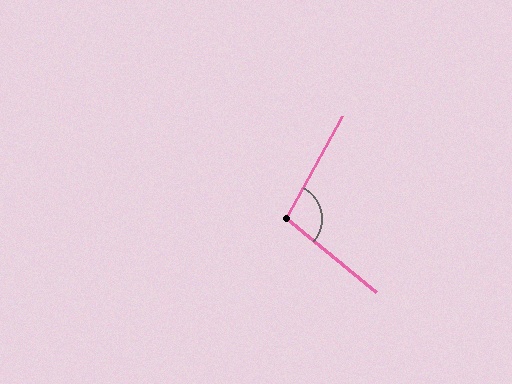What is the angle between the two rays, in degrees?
Approximately 101 degrees.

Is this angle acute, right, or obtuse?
It is obtuse.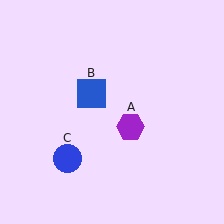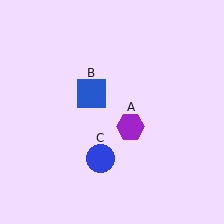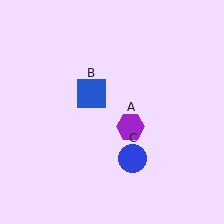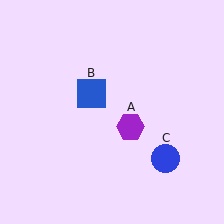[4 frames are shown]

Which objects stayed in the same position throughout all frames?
Purple hexagon (object A) and blue square (object B) remained stationary.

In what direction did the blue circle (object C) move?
The blue circle (object C) moved right.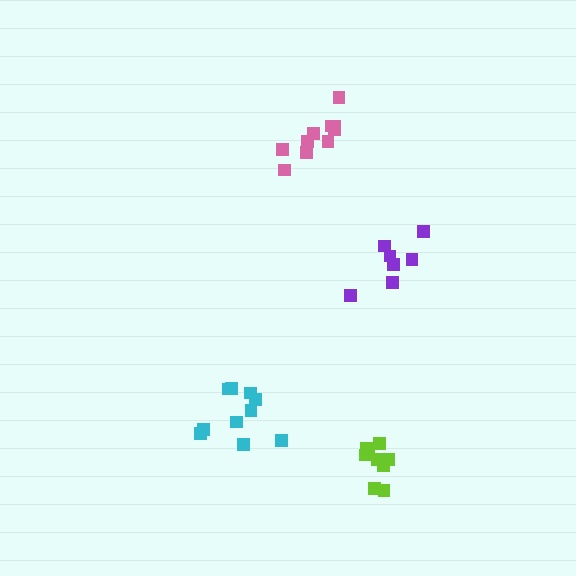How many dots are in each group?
Group 1: 10 dots, Group 2: 7 dots, Group 3: 10 dots, Group 4: 10 dots (37 total).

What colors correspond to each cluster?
The clusters are colored: cyan, purple, lime, pink.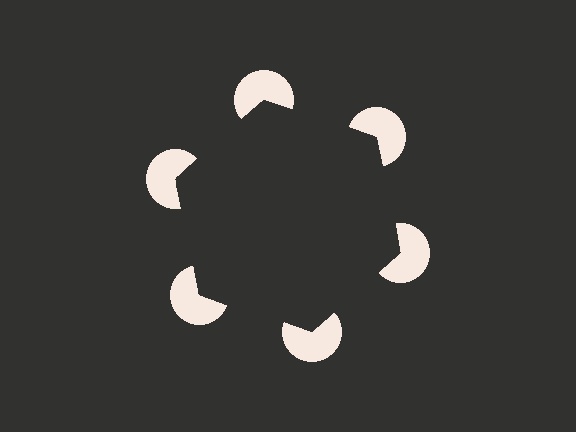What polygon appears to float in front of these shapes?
An illusory hexagon — its edges are inferred from the aligned wedge cuts in the pac-man discs, not physically drawn.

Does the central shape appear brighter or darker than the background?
It typically appears slightly darker than the background, even though no actual brightness change is drawn.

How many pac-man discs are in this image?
There are 6 — one at each vertex of the illusory hexagon.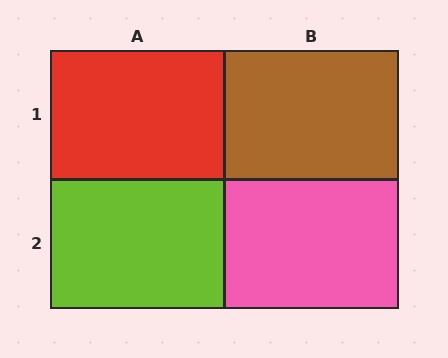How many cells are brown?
1 cell is brown.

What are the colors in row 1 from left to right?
Red, brown.